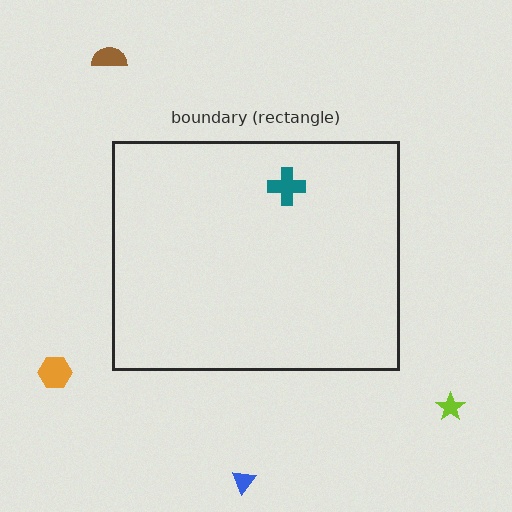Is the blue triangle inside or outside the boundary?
Outside.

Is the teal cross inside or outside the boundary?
Inside.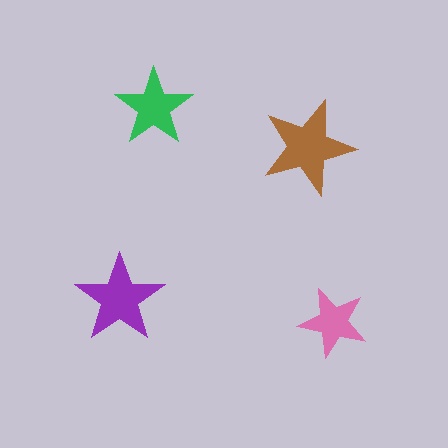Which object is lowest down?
The pink star is bottommost.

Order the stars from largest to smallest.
the brown one, the purple one, the green one, the pink one.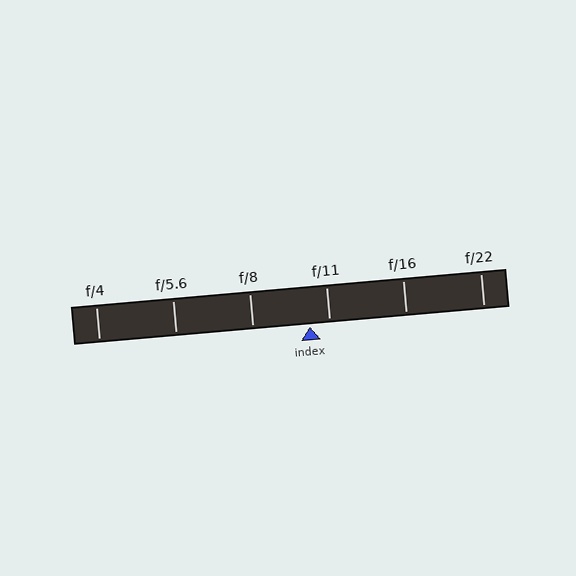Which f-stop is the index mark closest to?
The index mark is closest to f/11.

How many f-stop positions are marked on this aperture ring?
There are 6 f-stop positions marked.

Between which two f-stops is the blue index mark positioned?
The index mark is between f/8 and f/11.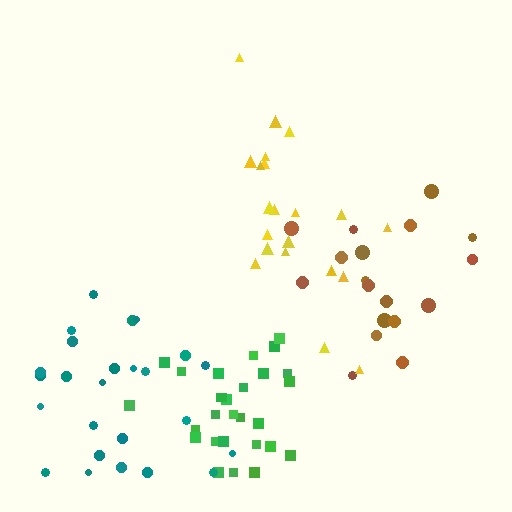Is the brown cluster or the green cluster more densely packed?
Green.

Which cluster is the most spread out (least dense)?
Yellow.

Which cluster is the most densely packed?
Green.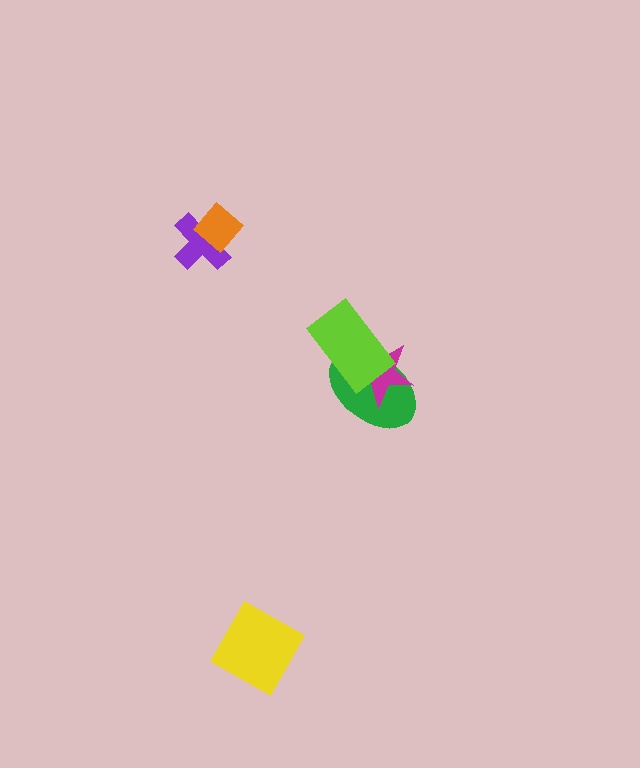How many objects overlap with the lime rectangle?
2 objects overlap with the lime rectangle.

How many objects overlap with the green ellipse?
2 objects overlap with the green ellipse.